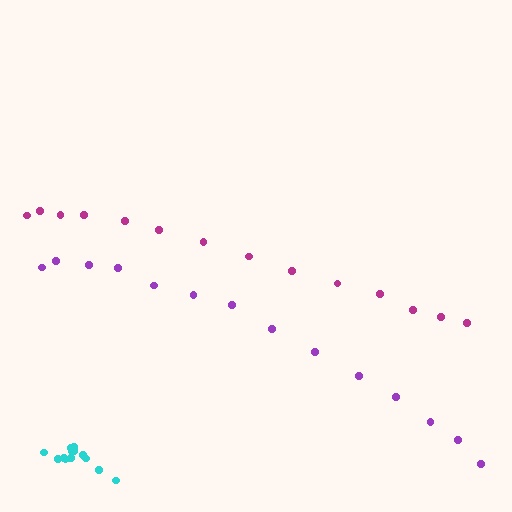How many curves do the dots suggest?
There are 3 distinct paths.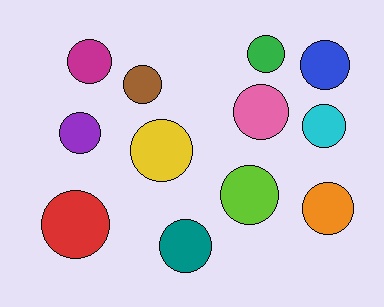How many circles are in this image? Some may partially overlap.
There are 12 circles.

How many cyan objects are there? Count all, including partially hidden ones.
There is 1 cyan object.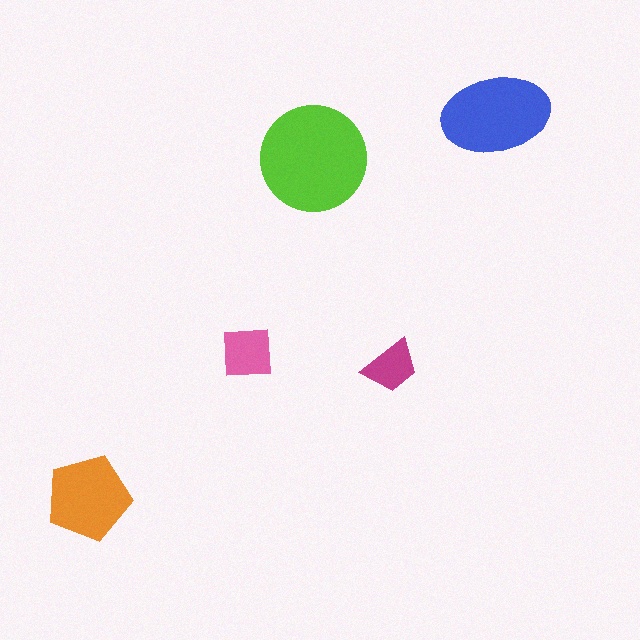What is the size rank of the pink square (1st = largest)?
4th.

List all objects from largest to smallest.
The lime circle, the blue ellipse, the orange pentagon, the pink square, the magenta trapezoid.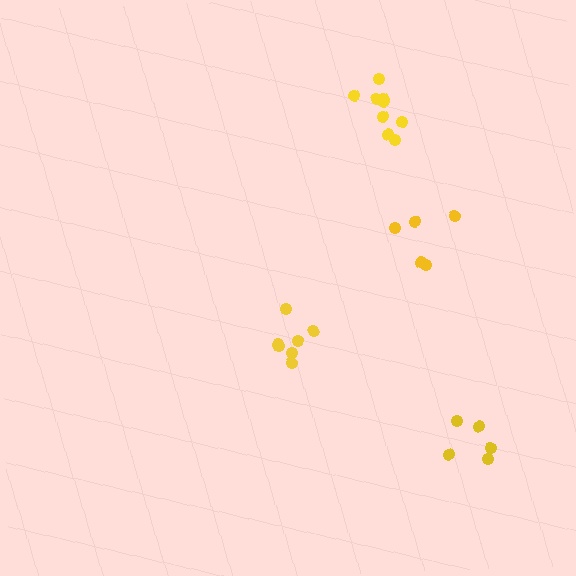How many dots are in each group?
Group 1: 5 dots, Group 2: 5 dots, Group 3: 7 dots, Group 4: 9 dots (26 total).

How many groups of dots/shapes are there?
There are 4 groups.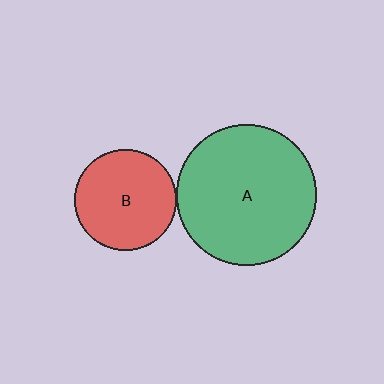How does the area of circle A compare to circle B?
Approximately 1.9 times.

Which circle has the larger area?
Circle A (green).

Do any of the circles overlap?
No, none of the circles overlap.